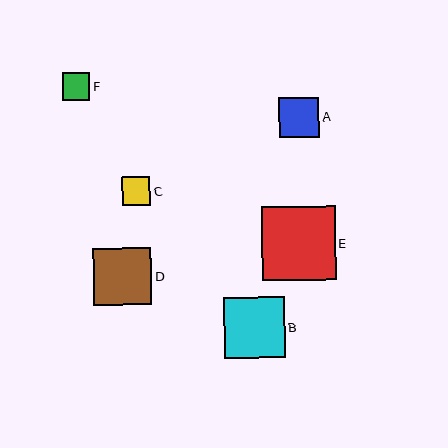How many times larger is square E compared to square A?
Square E is approximately 1.8 times the size of square A.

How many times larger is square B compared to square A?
Square B is approximately 1.5 times the size of square A.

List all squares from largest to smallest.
From largest to smallest: E, B, D, A, C, F.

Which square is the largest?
Square E is the largest with a size of approximately 74 pixels.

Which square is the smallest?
Square F is the smallest with a size of approximately 27 pixels.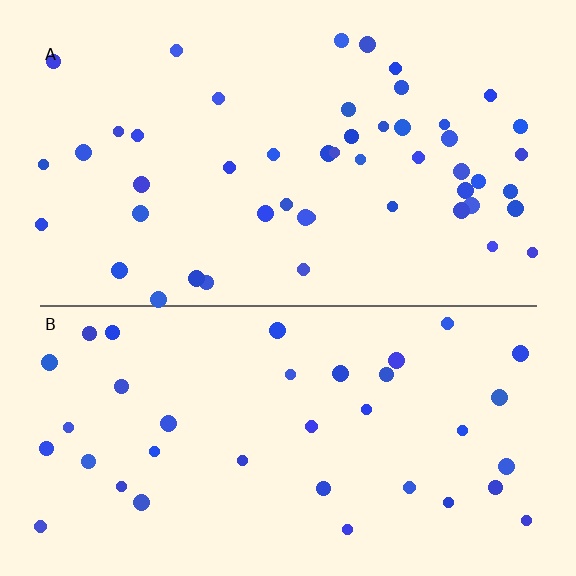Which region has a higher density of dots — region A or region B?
A (the top).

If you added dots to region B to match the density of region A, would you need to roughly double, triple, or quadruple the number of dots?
Approximately double.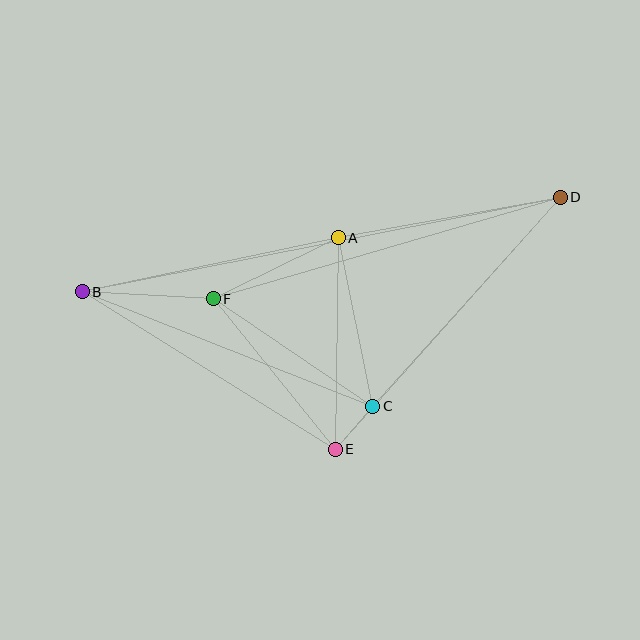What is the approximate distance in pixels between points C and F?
The distance between C and F is approximately 192 pixels.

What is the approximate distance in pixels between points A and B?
The distance between A and B is approximately 262 pixels.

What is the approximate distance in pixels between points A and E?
The distance between A and E is approximately 212 pixels.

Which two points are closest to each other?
Points C and E are closest to each other.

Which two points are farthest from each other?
Points B and D are farthest from each other.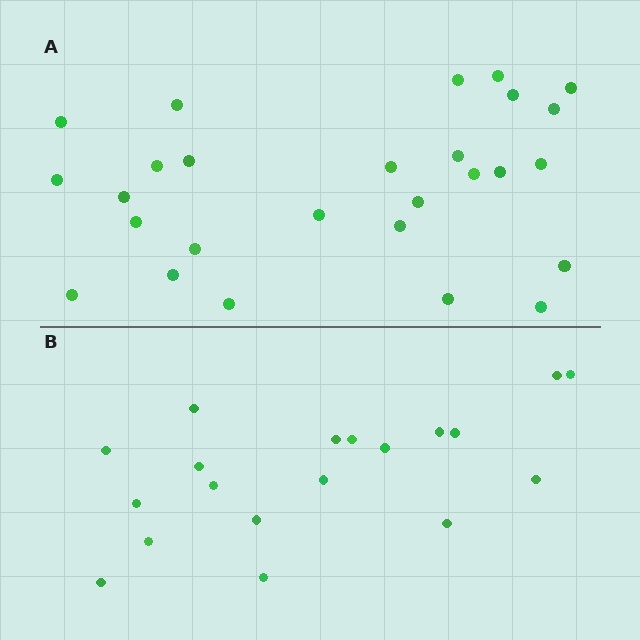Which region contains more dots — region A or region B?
Region A (the top region) has more dots.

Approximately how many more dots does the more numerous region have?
Region A has roughly 8 or so more dots than region B.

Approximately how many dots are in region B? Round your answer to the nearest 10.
About 20 dots. (The exact count is 19, which rounds to 20.)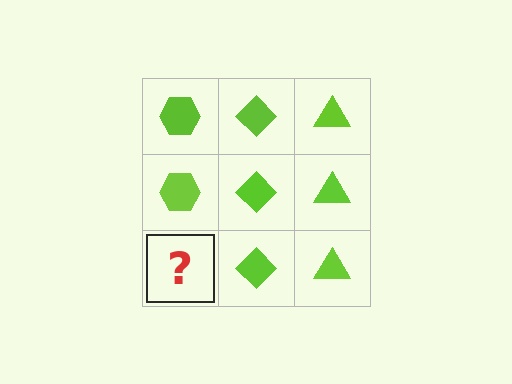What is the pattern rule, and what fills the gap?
The rule is that each column has a consistent shape. The gap should be filled with a lime hexagon.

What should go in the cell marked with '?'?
The missing cell should contain a lime hexagon.